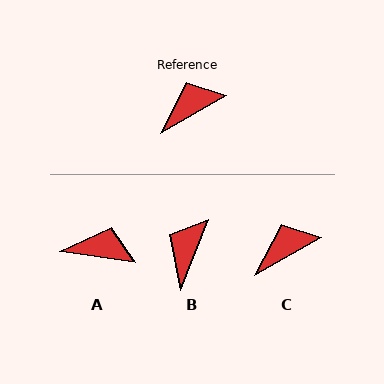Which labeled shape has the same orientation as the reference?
C.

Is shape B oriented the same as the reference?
No, it is off by about 39 degrees.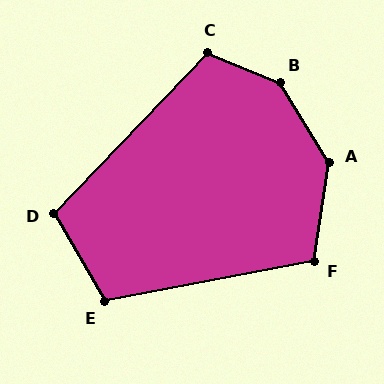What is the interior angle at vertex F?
Approximately 110 degrees (obtuse).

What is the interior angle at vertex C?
Approximately 111 degrees (obtuse).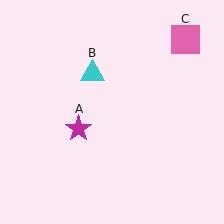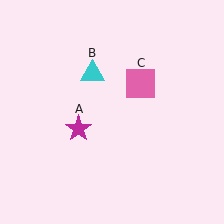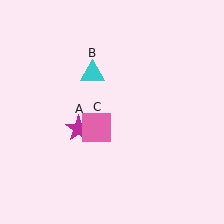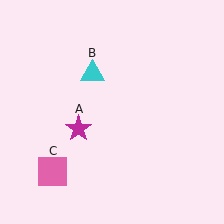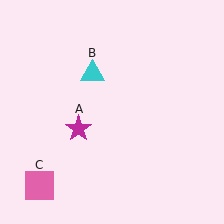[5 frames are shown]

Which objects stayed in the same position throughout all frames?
Magenta star (object A) and cyan triangle (object B) remained stationary.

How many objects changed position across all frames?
1 object changed position: pink square (object C).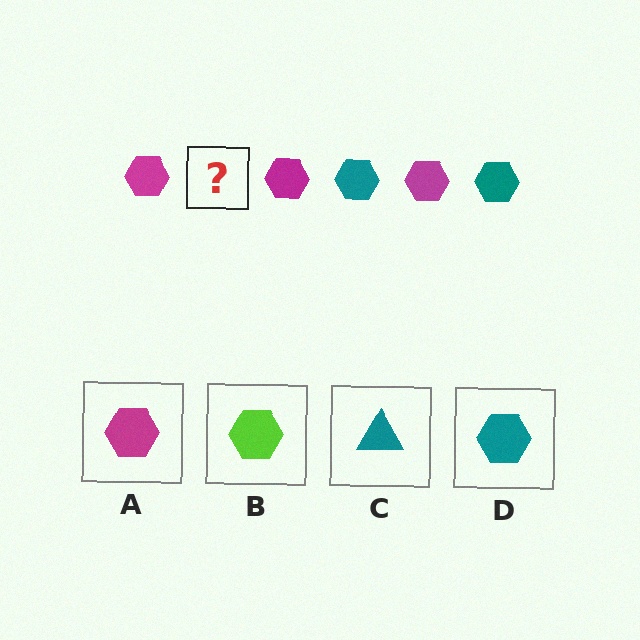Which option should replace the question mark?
Option D.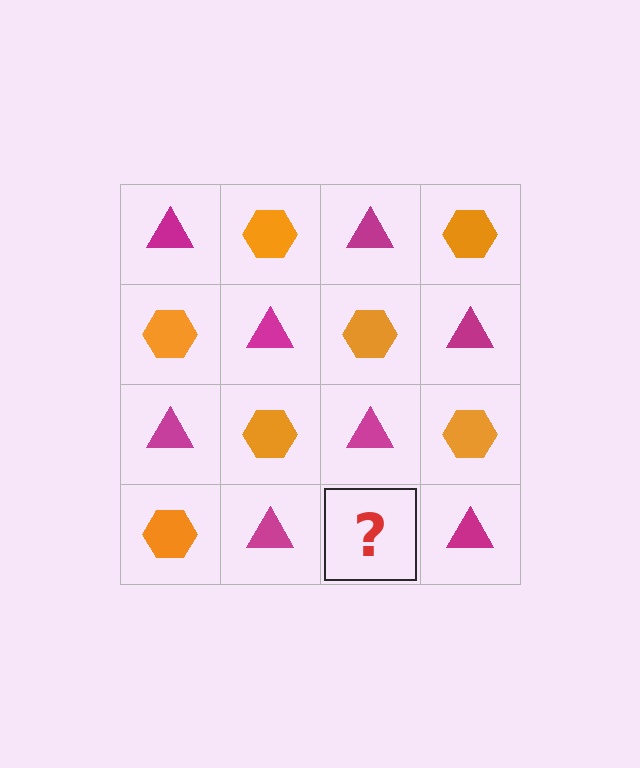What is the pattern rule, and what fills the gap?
The rule is that it alternates magenta triangle and orange hexagon in a checkerboard pattern. The gap should be filled with an orange hexagon.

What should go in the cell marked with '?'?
The missing cell should contain an orange hexagon.